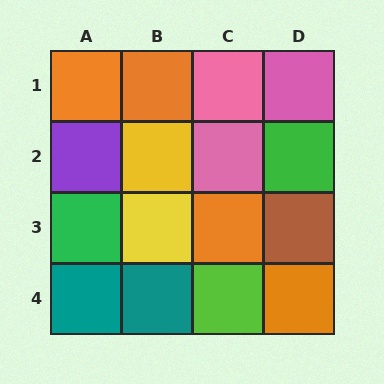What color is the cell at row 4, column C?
Lime.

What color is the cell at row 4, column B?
Teal.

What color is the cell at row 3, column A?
Green.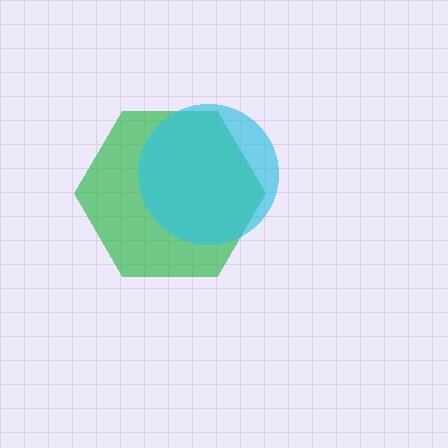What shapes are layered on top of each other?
The layered shapes are: a green hexagon, a cyan circle.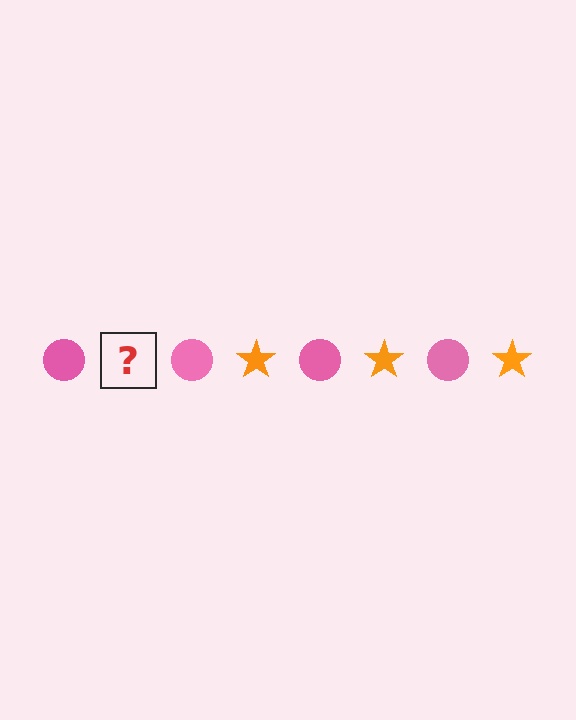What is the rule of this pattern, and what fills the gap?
The rule is that the pattern alternates between pink circle and orange star. The gap should be filled with an orange star.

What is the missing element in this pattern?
The missing element is an orange star.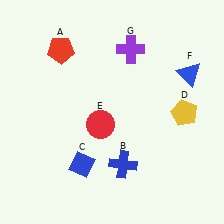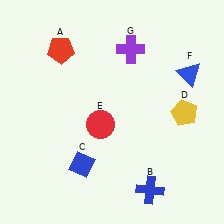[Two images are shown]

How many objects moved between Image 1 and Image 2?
1 object moved between the two images.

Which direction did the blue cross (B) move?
The blue cross (B) moved right.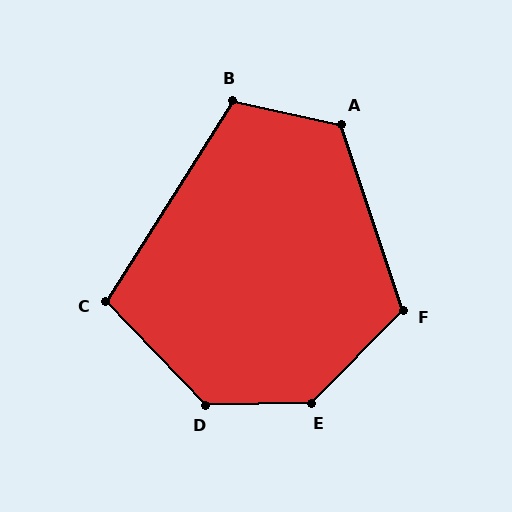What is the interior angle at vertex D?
Approximately 133 degrees (obtuse).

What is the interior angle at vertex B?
Approximately 110 degrees (obtuse).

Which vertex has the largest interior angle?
E, at approximately 136 degrees.